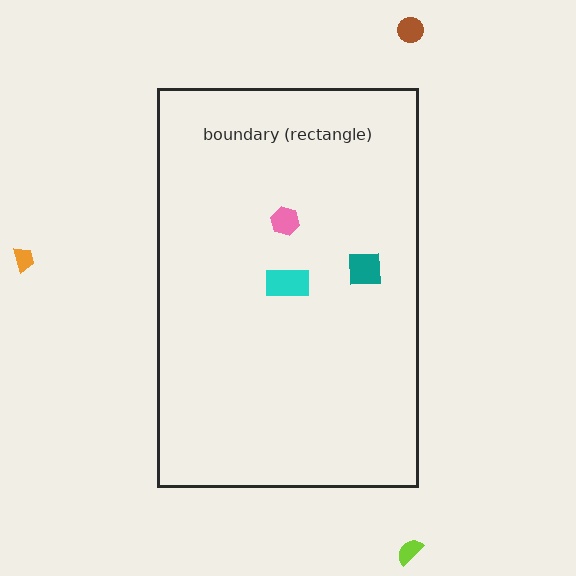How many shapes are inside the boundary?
3 inside, 3 outside.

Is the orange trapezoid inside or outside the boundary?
Outside.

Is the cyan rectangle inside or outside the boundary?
Inside.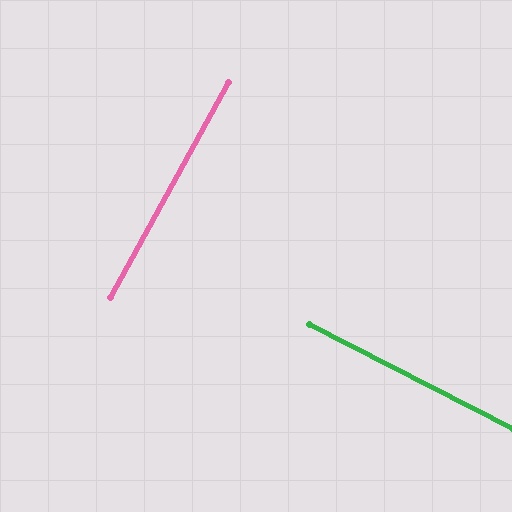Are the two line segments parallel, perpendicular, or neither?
Perpendicular — they meet at approximately 88°.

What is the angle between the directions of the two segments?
Approximately 88 degrees.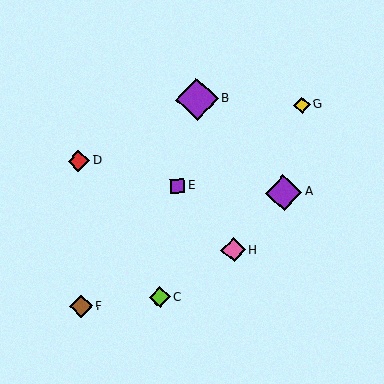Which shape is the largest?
The purple diamond (labeled B) is the largest.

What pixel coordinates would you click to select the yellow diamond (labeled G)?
Click at (302, 105) to select the yellow diamond G.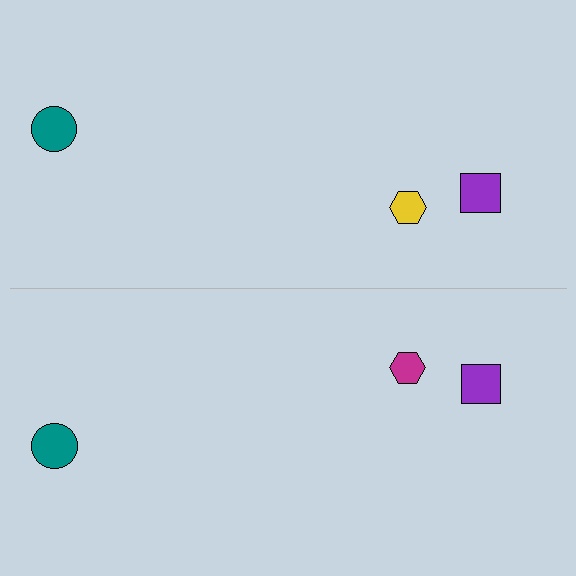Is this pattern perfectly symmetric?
No, the pattern is not perfectly symmetric. The magenta hexagon on the bottom side breaks the symmetry — its mirror counterpart is yellow.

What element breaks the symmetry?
The magenta hexagon on the bottom side breaks the symmetry — its mirror counterpart is yellow.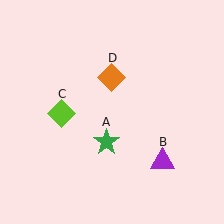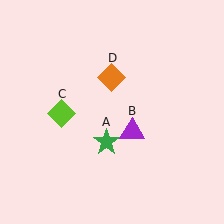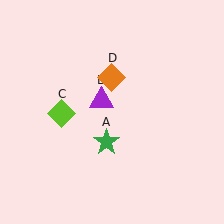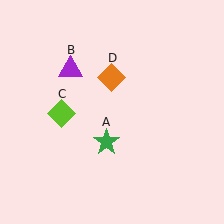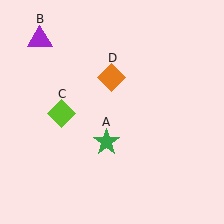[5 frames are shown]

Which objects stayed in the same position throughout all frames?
Green star (object A) and lime diamond (object C) and orange diamond (object D) remained stationary.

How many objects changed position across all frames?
1 object changed position: purple triangle (object B).